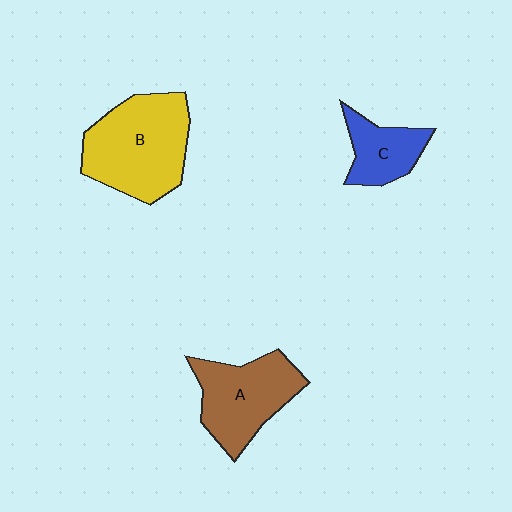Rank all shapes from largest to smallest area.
From largest to smallest: B (yellow), A (brown), C (blue).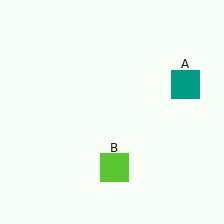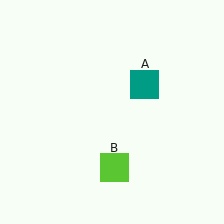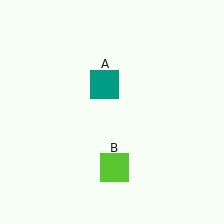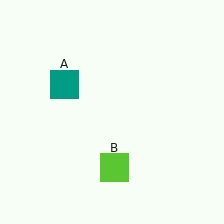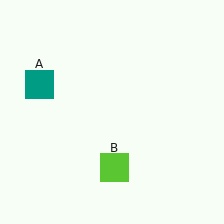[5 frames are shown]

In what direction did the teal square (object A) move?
The teal square (object A) moved left.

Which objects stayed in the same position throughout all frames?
Lime square (object B) remained stationary.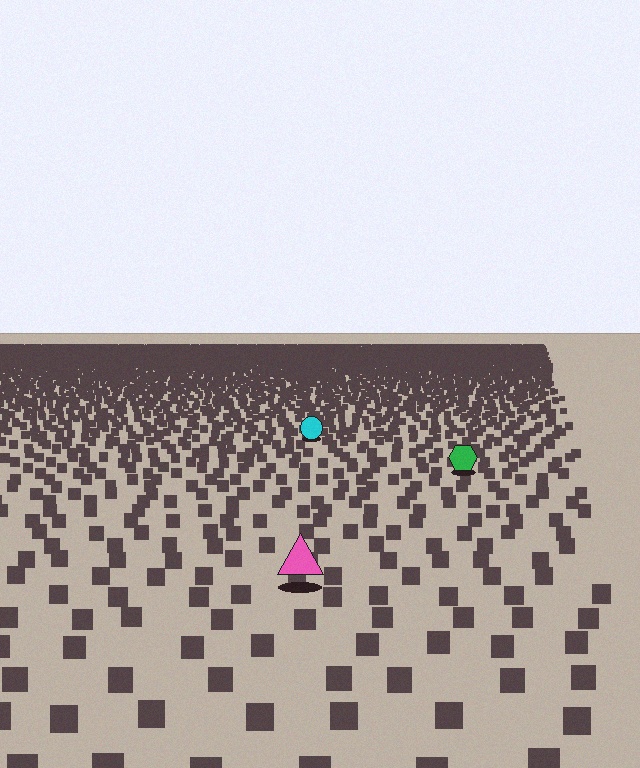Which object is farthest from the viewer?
The cyan circle is farthest from the viewer. It appears smaller and the ground texture around it is denser.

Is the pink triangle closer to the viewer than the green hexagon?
Yes. The pink triangle is closer — you can tell from the texture gradient: the ground texture is coarser near it.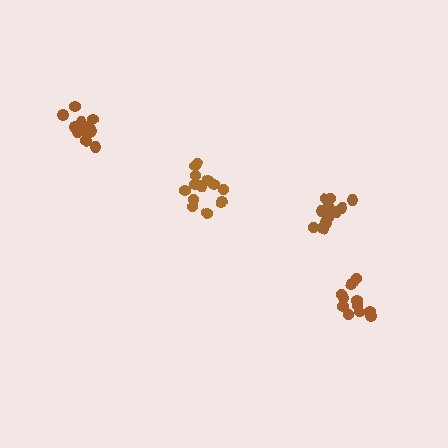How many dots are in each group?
Group 1: 13 dots, Group 2: 13 dots, Group 3: 12 dots, Group 4: 11 dots (49 total).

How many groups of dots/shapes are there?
There are 4 groups.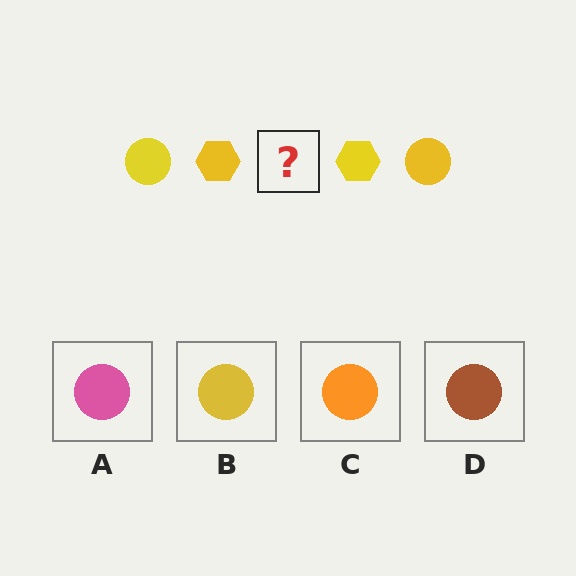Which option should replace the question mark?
Option B.